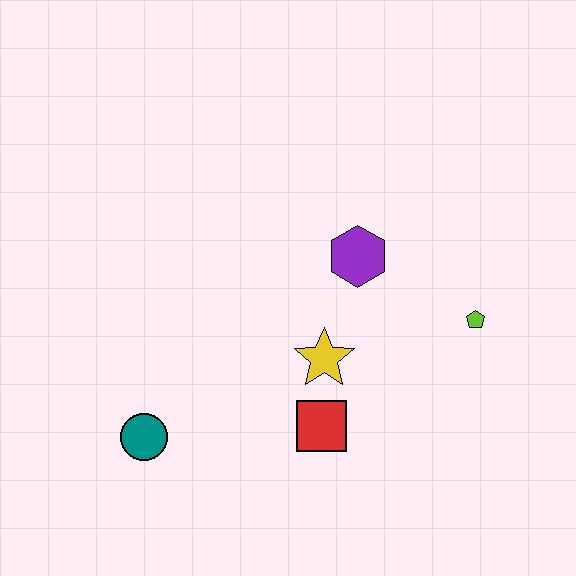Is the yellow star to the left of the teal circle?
No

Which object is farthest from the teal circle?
The lime pentagon is farthest from the teal circle.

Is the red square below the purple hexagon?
Yes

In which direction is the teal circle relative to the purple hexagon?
The teal circle is to the left of the purple hexagon.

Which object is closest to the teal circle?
The red square is closest to the teal circle.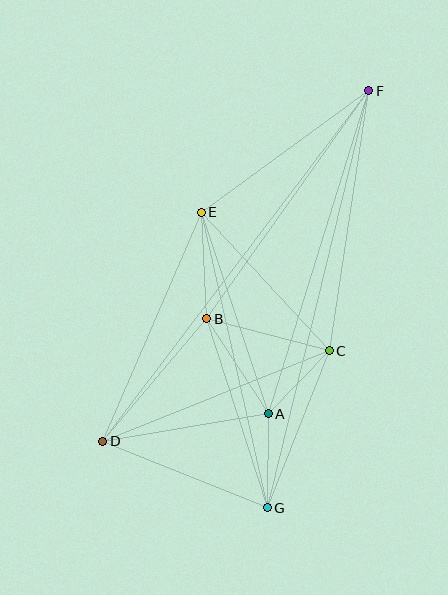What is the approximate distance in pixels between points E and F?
The distance between E and F is approximately 207 pixels.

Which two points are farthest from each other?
Points D and F are farthest from each other.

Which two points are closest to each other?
Points A and C are closest to each other.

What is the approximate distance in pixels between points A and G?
The distance between A and G is approximately 94 pixels.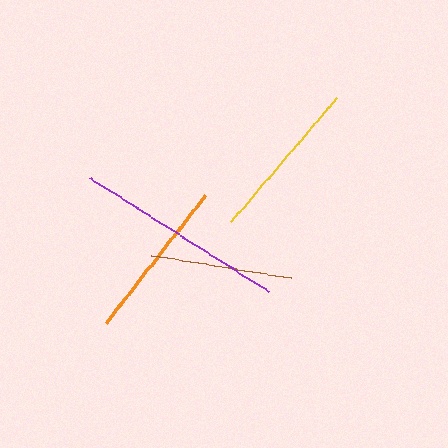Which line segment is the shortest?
The brown line is the shortest at approximately 142 pixels.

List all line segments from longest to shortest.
From longest to shortest: purple, yellow, orange, brown.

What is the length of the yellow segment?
The yellow segment is approximately 164 pixels long.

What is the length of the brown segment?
The brown segment is approximately 142 pixels long.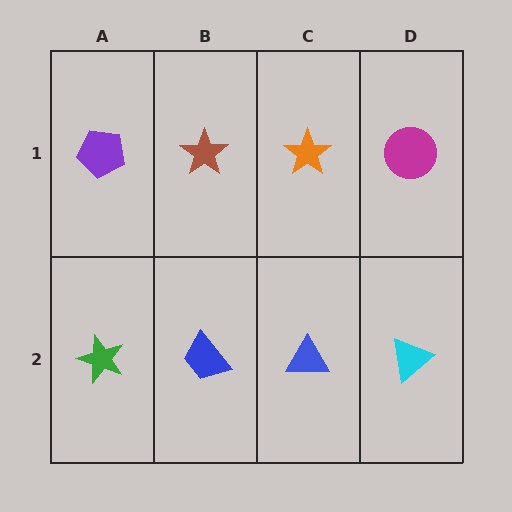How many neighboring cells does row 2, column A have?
2.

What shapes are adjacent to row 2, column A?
A purple pentagon (row 1, column A), a blue trapezoid (row 2, column B).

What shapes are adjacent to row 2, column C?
An orange star (row 1, column C), a blue trapezoid (row 2, column B), a cyan triangle (row 2, column D).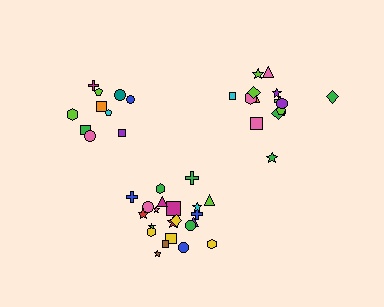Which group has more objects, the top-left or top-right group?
The top-right group.